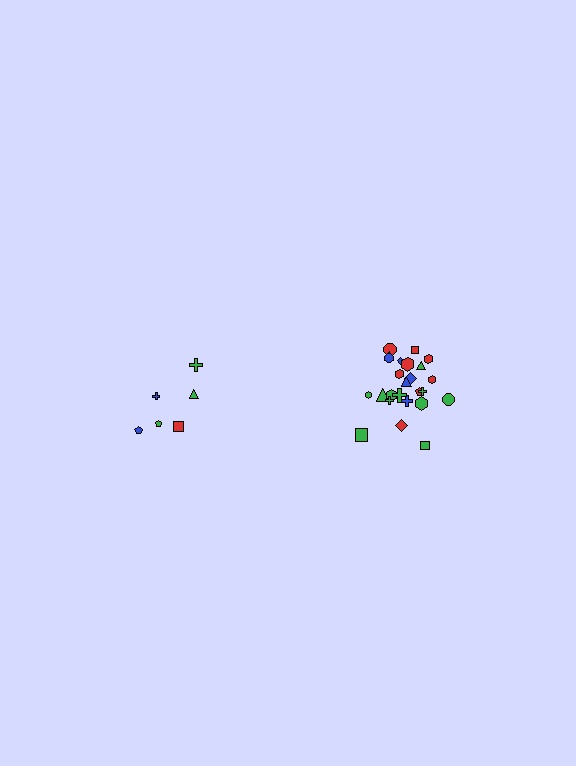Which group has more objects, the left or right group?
The right group.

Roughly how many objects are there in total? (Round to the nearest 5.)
Roughly 30 objects in total.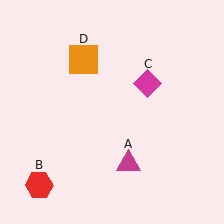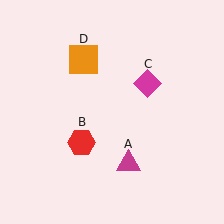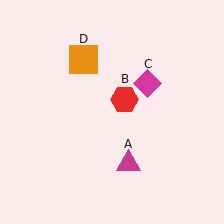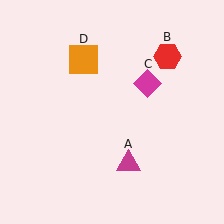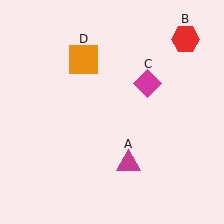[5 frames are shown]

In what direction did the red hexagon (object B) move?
The red hexagon (object B) moved up and to the right.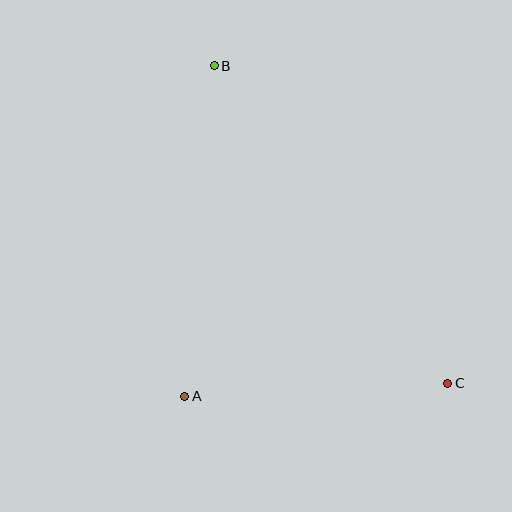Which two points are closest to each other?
Points A and C are closest to each other.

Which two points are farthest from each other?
Points B and C are farthest from each other.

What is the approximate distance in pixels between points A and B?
The distance between A and B is approximately 332 pixels.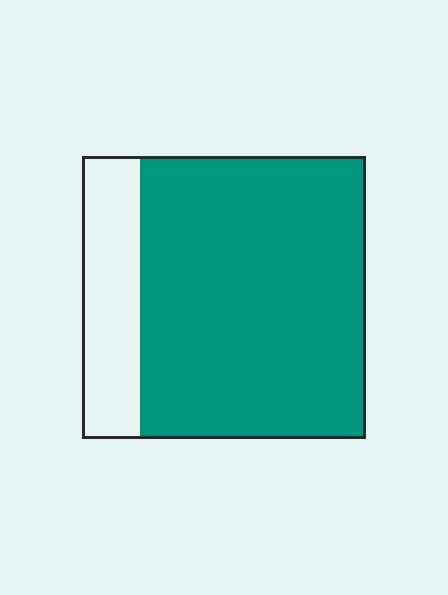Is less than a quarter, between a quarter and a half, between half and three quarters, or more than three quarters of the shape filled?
More than three quarters.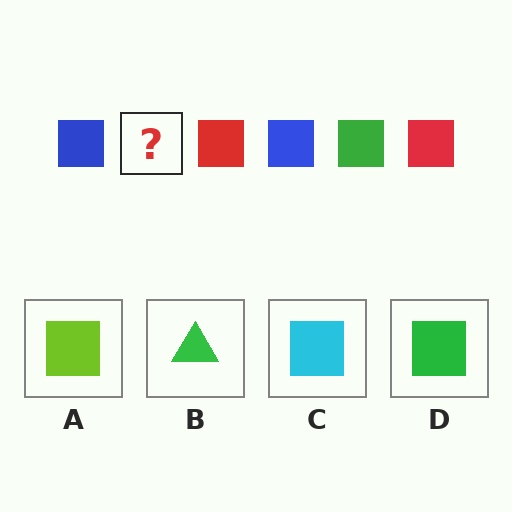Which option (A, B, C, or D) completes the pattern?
D.